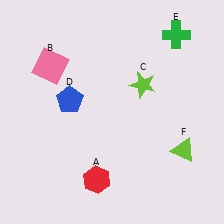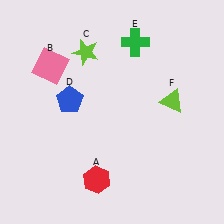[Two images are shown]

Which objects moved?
The objects that moved are: the lime star (C), the green cross (E), the lime triangle (F).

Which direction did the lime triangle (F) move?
The lime triangle (F) moved up.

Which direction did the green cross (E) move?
The green cross (E) moved left.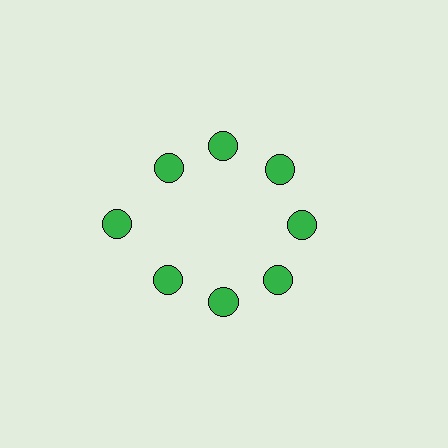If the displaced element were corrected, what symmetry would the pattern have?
It would have 8-fold rotational symmetry — the pattern would map onto itself every 45 degrees.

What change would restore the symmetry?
The symmetry would be restored by moving it inward, back onto the ring so that all 8 circles sit at equal angles and equal distance from the center.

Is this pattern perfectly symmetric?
No. The 8 green circles are arranged in a ring, but one element near the 9 o'clock position is pushed outward from the center, breaking the 8-fold rotational symmetry.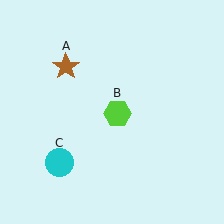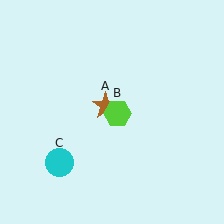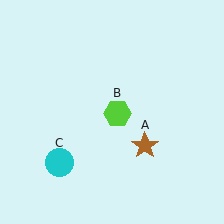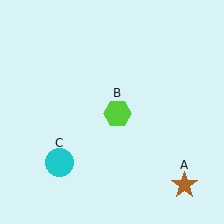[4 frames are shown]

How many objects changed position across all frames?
1 object changed position: brown star (object A).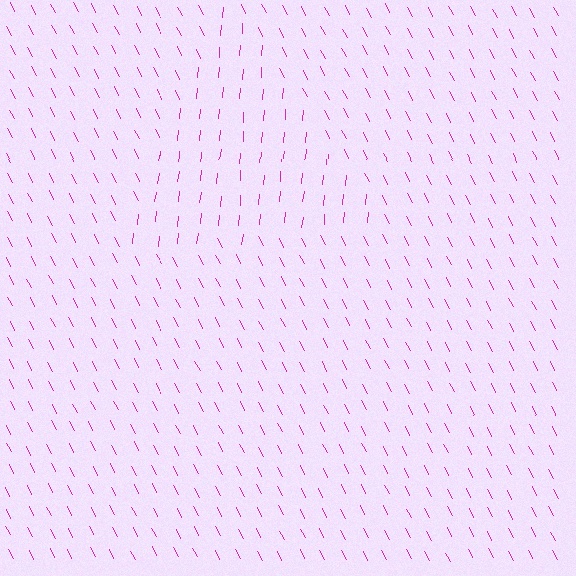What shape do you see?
I see a triangle.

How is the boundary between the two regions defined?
The boundary is defined purely by a change in line orientation (approximately 33 degrees difference). All lines are the same color and thickness.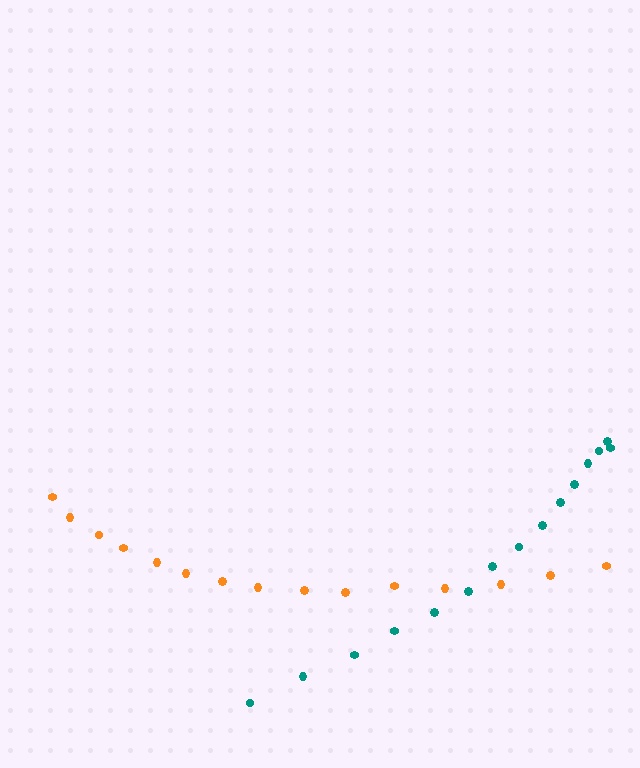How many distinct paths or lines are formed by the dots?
There are 2 distinct paths.